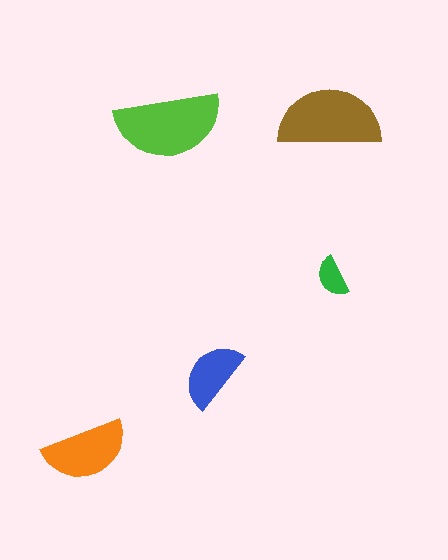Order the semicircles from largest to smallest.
the lime one, the brown one, the orange one, the blue one, the green one.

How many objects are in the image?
There are 5 objects in the image.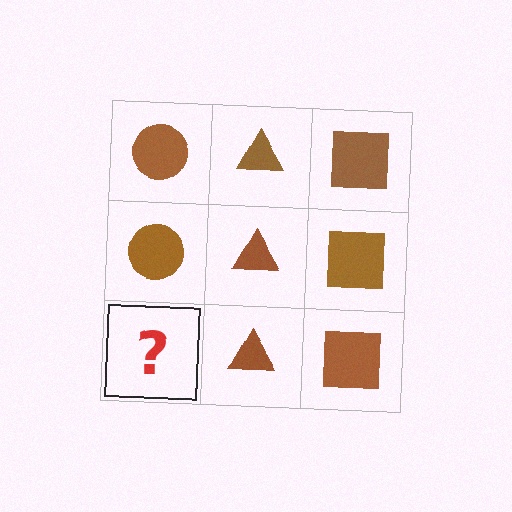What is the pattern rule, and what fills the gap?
The rule is that each column has a consistent shape. The gap should be filled with a brown circle.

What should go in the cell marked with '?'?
The missing cell should contain a brown circle.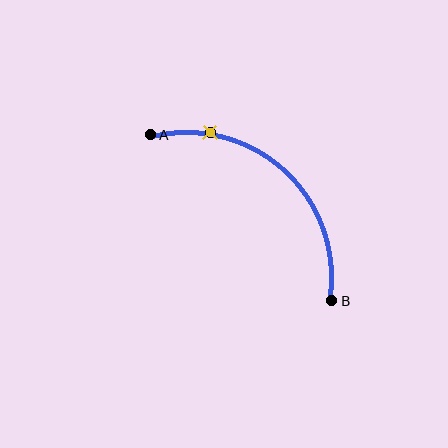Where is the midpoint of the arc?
The arc midpoint is the point on the curve farthest from the straight line joining A and B. It sits above and to the right of that line.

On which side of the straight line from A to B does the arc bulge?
The arc bulges above and to the right of the straight line connecting A and B.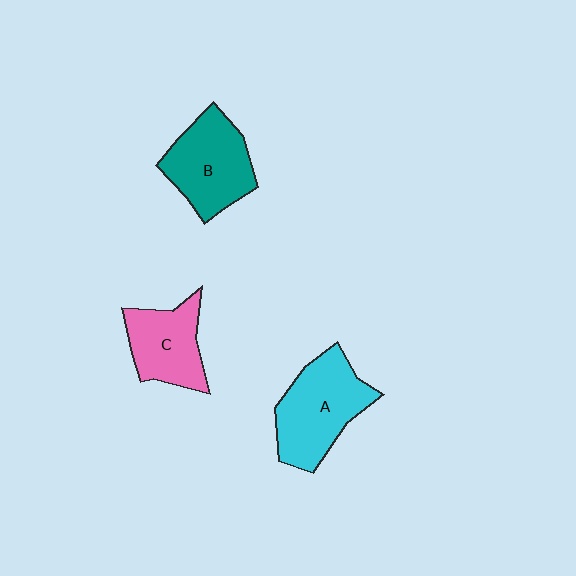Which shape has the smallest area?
Shape C (pink).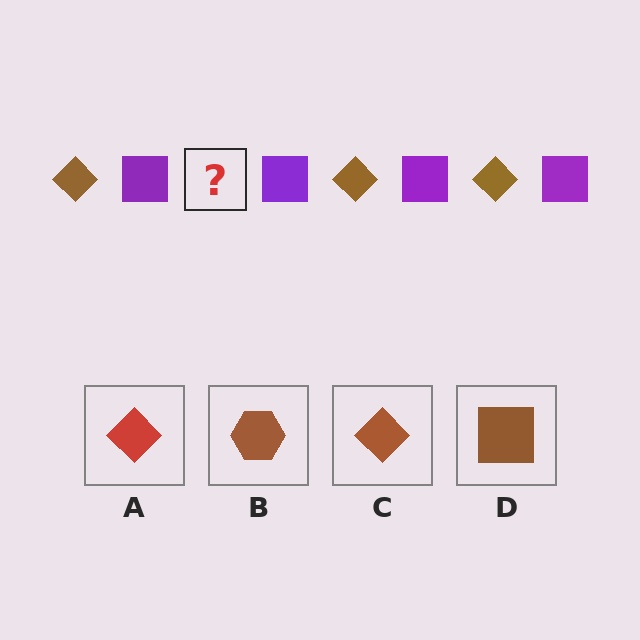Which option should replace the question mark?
Option C.